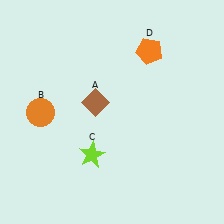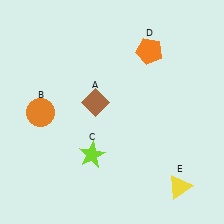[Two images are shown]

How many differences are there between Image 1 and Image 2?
There is 1 difference between the two images.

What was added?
A yellow triangle (E) was added in Image 2.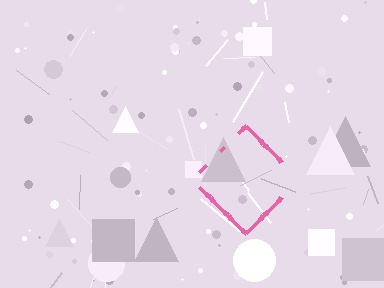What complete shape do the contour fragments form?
The contour fragments form a diamond.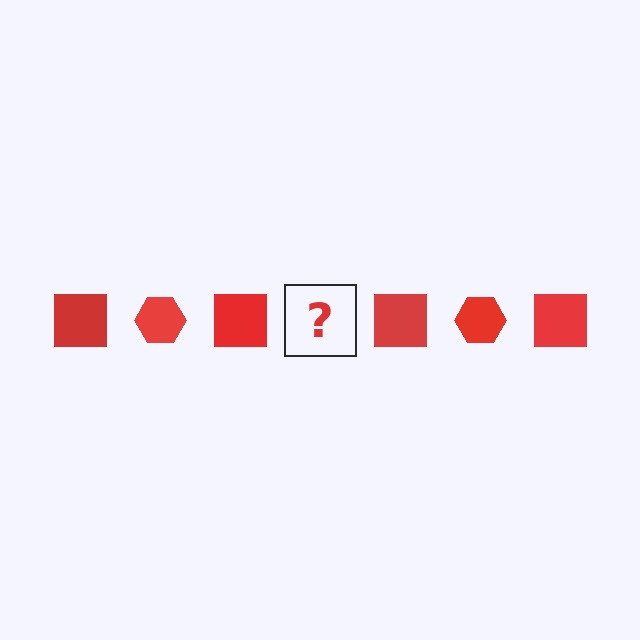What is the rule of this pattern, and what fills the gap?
The rule is that the pattern cycles through square, hexagon shapes in red. The gap should be filled with a red hexagon.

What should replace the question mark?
The question mark should be replaced with a red hexagon.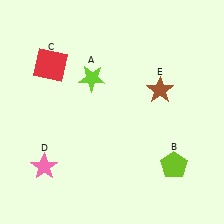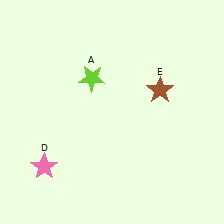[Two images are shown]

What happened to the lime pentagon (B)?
The lime pentagon (B) was removed in Image 2. It was in the bottom-right area of Image 1.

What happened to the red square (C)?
The red square (C) was removed in Image 2. It was in the top-left area of Image 1.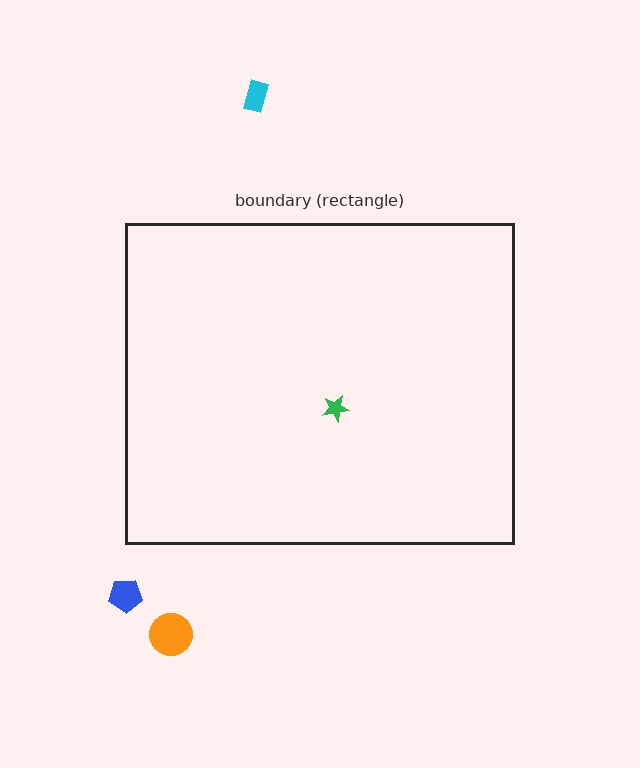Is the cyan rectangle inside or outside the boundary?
Outside.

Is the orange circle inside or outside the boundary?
Outside.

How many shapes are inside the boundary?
1 inside, 3 outside.